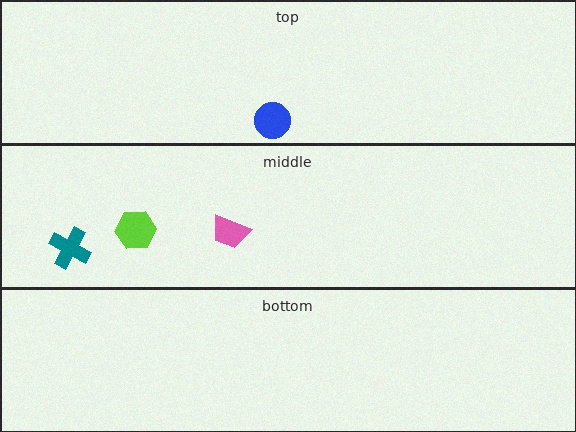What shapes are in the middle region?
The pink trapezoid, the teal cross, the lime hexagon.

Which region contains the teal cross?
The middle region.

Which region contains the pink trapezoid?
The middle region.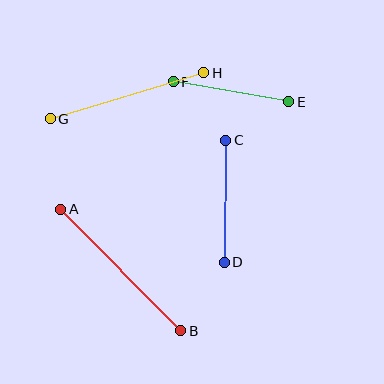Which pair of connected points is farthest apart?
Points A and B are farthest apart.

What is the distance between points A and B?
The distance is approximately 171 pixels.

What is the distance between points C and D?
The distance is approximately 122 pixels.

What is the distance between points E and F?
The distance is approximately 117 pixels.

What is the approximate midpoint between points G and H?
The midpoint is at approximately (127, 96) pixels.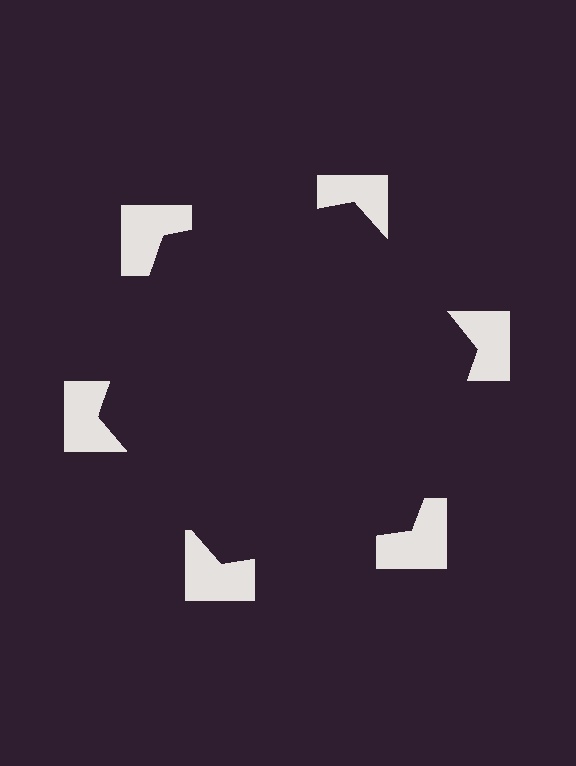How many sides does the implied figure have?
6 sides.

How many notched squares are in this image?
There are 6 — one at each vertex of the illusory hexagon.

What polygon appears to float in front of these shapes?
An illusory hexagon — its edges are inferred from the aligned wedge cuts in the notched squares, not physically drawn.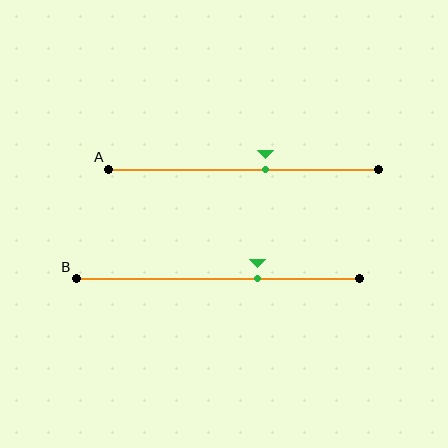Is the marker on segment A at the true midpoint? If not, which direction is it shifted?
No, the marker on segment A is shifted to the right by about 8% of the segment length.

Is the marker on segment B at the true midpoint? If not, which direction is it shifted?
No, the marker on segment B is shifted to the right by about 14% of the segment length.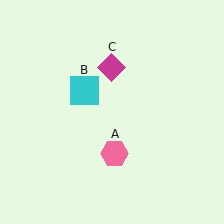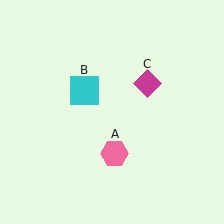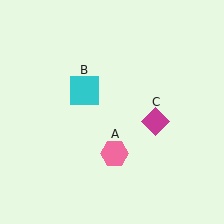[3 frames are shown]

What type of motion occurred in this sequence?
The magenta diamond (object C) rotated clockwise around the center of the scene.